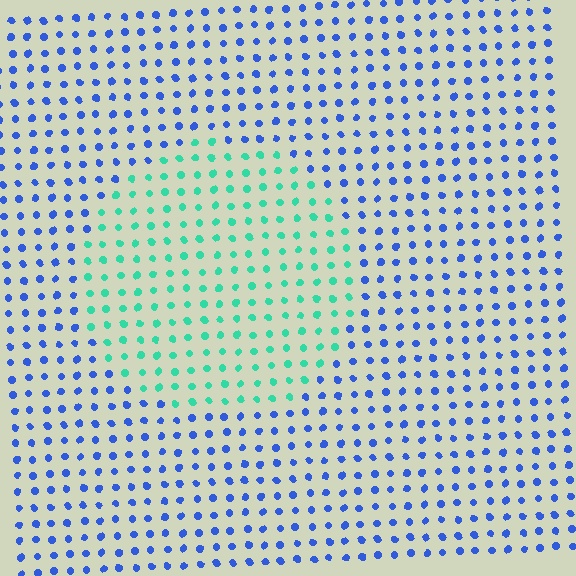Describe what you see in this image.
The image is filled with small blue elements in a uniform arrangement. A circle-shaped region is visible where the elements are tinted to a slightly different hue, forming a subtle color boundary.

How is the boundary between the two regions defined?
The boundary is defined purely by a slight shift in hue (about 65 degrees). Spacing, size, and orientation are identical on both sides.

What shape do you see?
I see a circle.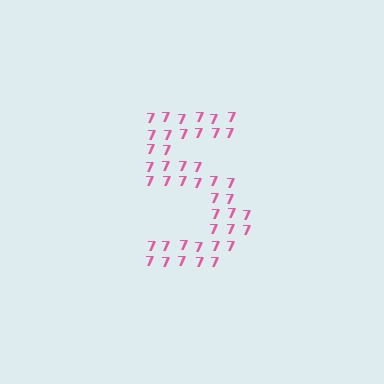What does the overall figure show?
The overall figure shows the digit 5.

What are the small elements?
The small elements are digit 7's.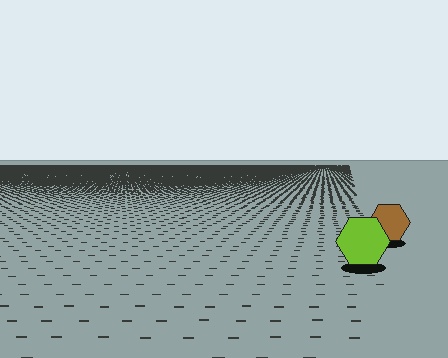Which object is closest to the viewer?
The lime hexagon is closest. The texture marks near it are larger and more spread out.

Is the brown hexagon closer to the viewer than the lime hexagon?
No. The lime hexagon is closer — you can tell from the texture gradient: the ground texture is coarser near it.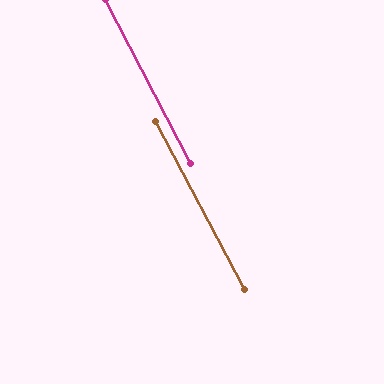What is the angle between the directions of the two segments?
Approximately 1 degree.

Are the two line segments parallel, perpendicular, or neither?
Parallel — their directions differ by only 0.7°.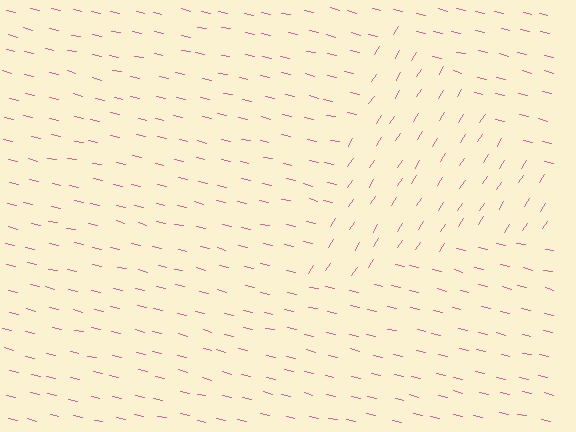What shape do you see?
I see a triangle.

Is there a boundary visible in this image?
Yes, there is a texture boundary formed by a change in line orientation.